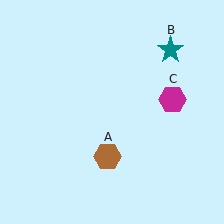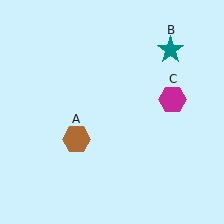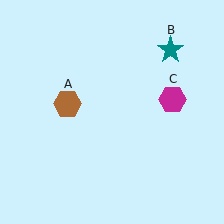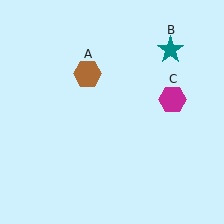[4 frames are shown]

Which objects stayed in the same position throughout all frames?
Teal star (object B) and magenta hexagon (object C) remained stationary.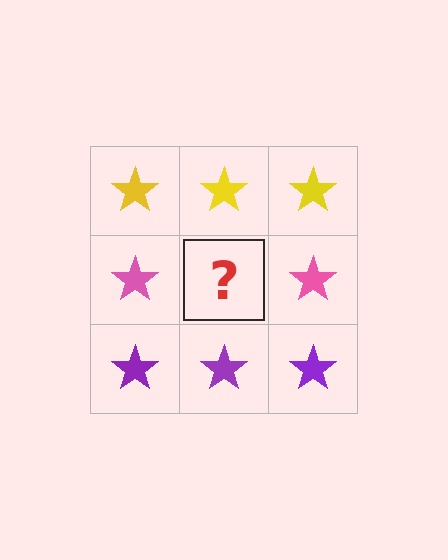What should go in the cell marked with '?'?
The missing cell should contain a pink star.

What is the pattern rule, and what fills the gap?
The rule is that each row has a consistent color. The gap should be filled with a pink star.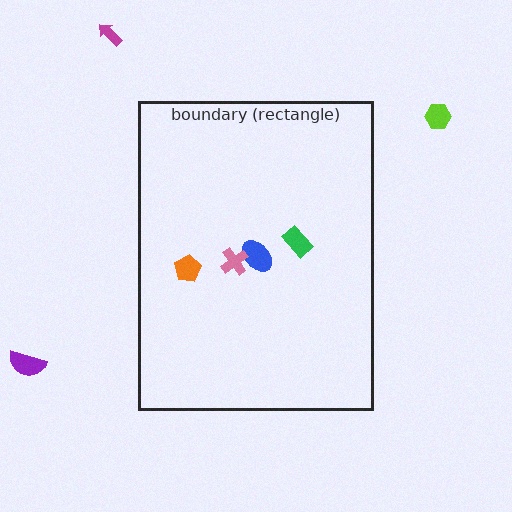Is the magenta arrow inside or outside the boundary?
Outside.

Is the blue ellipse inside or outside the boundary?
Inside.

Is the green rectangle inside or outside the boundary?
Inside.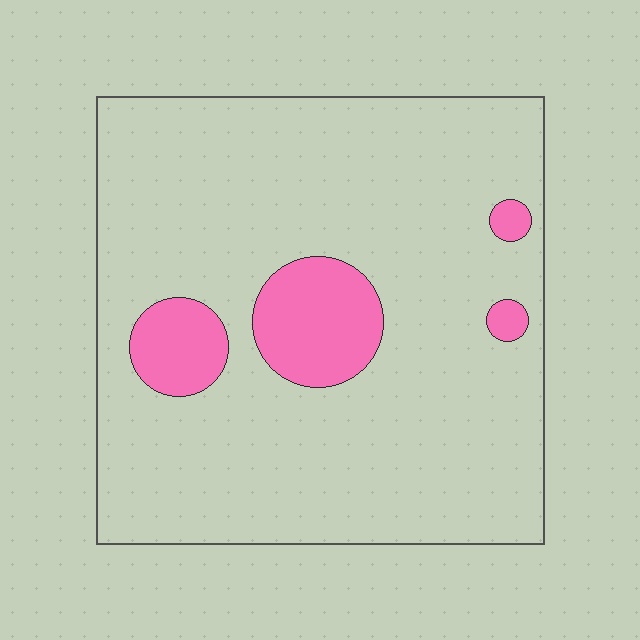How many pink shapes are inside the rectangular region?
4.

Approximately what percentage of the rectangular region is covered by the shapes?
Approximately 10%.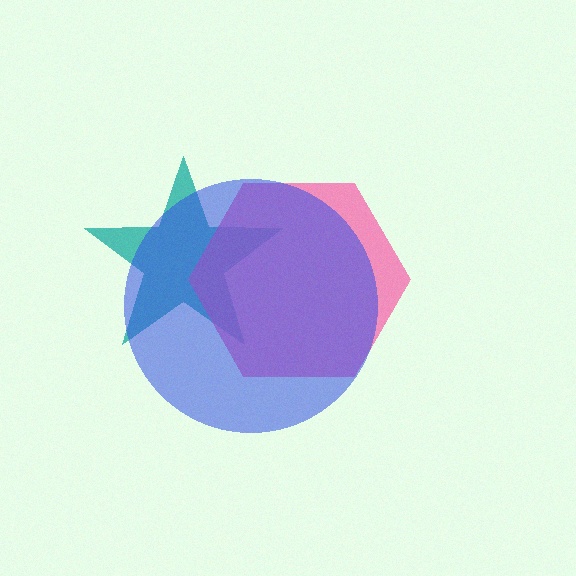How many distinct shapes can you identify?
There are 3 distinct shapes: a teal star, a pink hexagon, a blue circle.